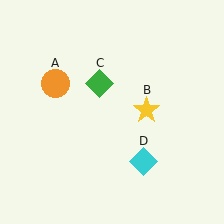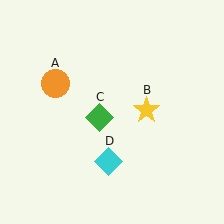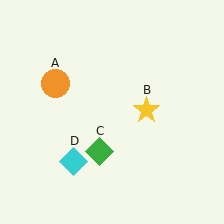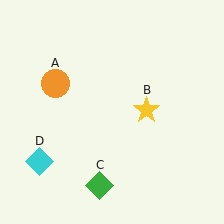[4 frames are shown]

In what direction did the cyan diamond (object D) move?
The cyan diamond (object D) moved left.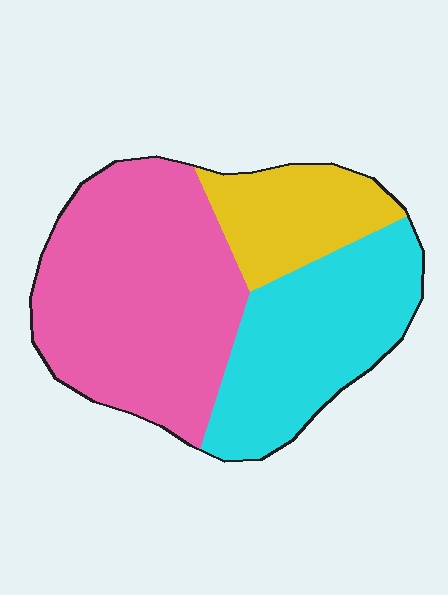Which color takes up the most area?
Pink, at roughly 50%.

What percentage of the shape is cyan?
Cyan covers about 35% of the shape.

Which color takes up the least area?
Yellow, at roughly 20%.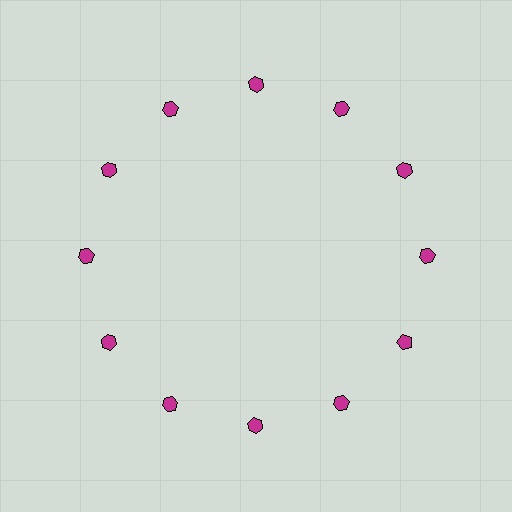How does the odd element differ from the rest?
It has a different shape: pentagon instead of hexagon.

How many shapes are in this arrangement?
There are 12 shapes arranged in a ring pattern.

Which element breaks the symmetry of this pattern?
The magenta pentagon at roughly the 4 o'clock position breaks the symmetry. All other shapes are magenta hexagons.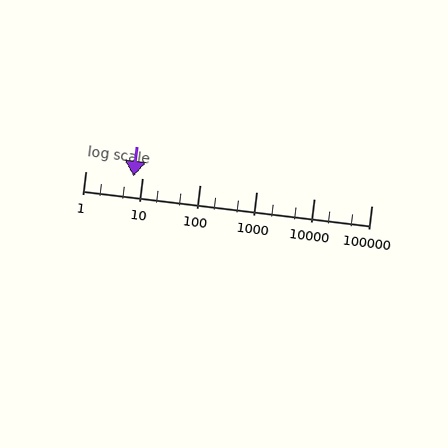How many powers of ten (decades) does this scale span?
The scale spans 5 decades, from 1 to 100000.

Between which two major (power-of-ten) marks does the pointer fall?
The pointer is between 1 and 10.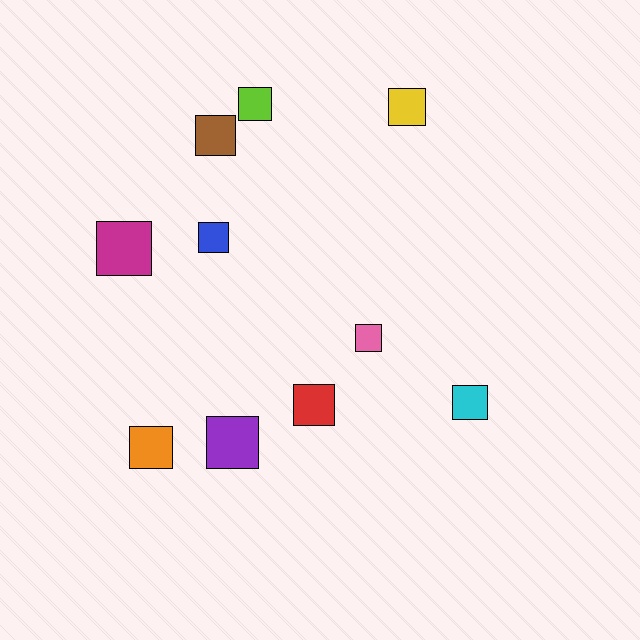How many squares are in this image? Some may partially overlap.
There are 10 squares.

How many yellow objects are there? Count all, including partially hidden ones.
There is 1 yellow object.